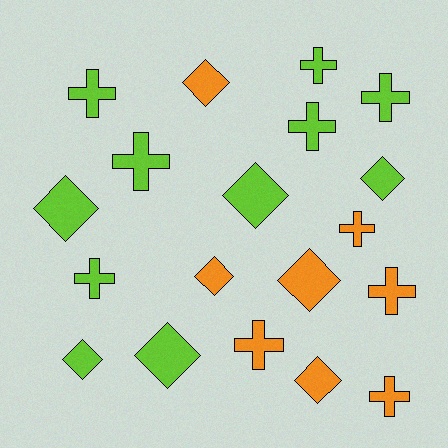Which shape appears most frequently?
Cross, with 10 objects.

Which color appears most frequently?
Lime, with 11 objects.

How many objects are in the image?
There are 19 objects.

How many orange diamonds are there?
There are 4 orange diamonds.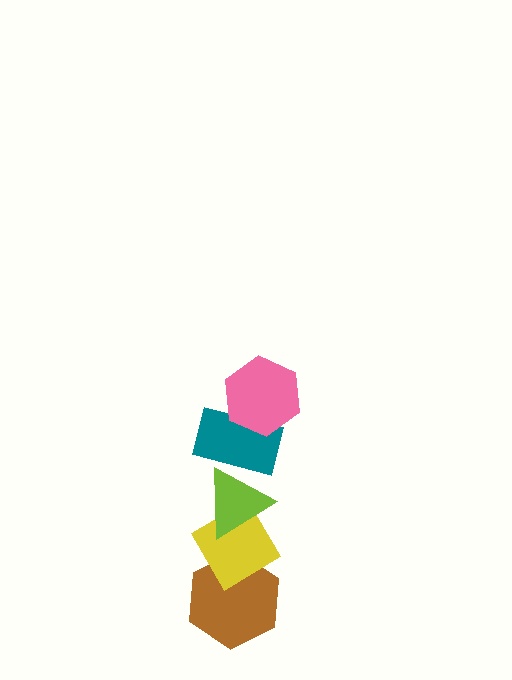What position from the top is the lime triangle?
The lime triangle is 3rd from the top.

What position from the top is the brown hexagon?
The brown hexagon is 5th from the top.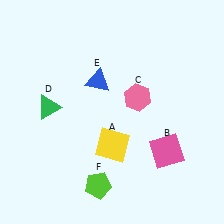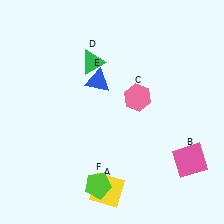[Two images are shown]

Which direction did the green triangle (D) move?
The green triangle (D) moved up.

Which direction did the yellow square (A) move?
The yellow square (A) moved down.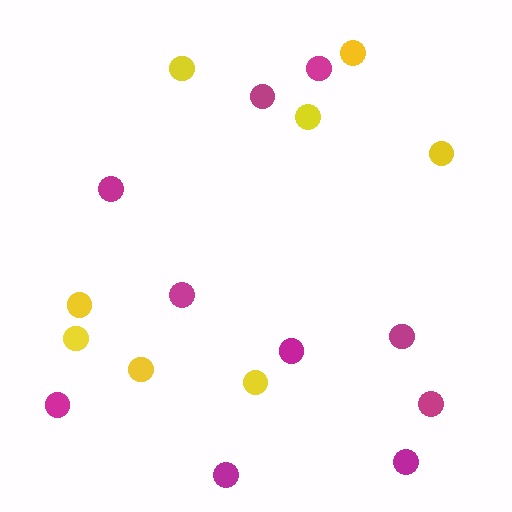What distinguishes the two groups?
There are 2 groups: one group of yellow circles (8) and one group of magenta circles (10).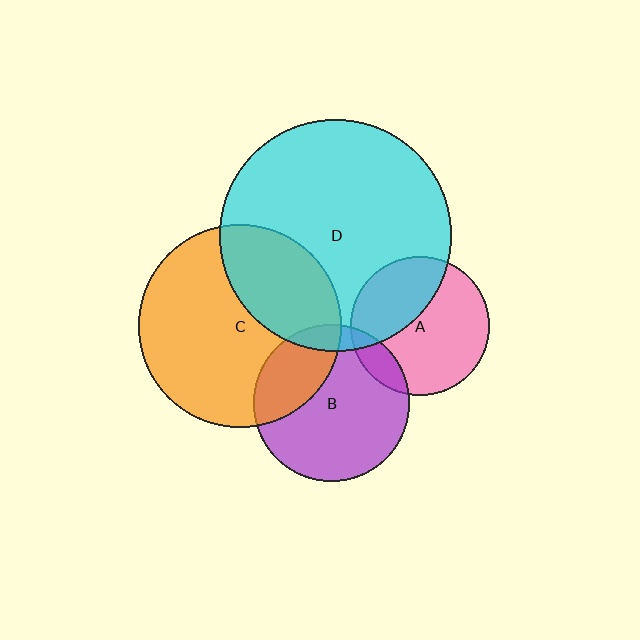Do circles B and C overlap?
Yes.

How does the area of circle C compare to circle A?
Approximately 2.1 times.